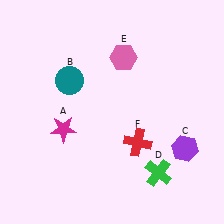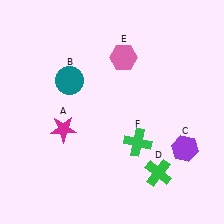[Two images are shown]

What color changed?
The cross (F) changed from red in Image 1 to green in Image 2.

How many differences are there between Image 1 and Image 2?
There is 1 difference between the two images.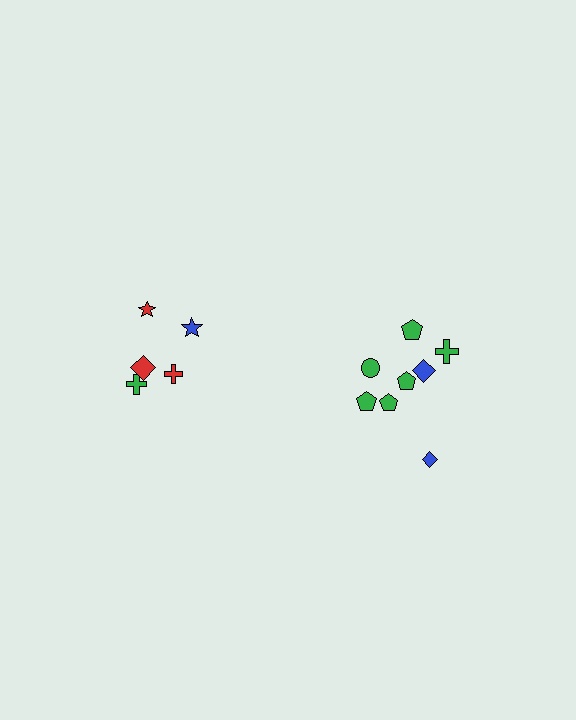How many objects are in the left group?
There are 5 objects.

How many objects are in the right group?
There are 8 objects.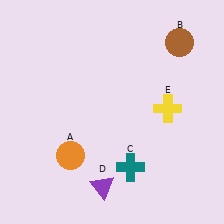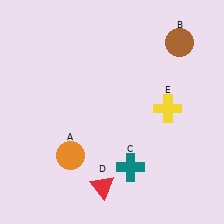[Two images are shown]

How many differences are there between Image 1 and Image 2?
There is 1 difference between the two images.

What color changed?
The triangle (D) changed from purple in Image 1 to red in Image 2.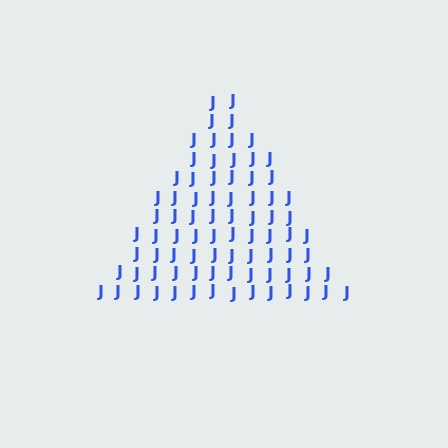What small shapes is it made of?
It is made of small letter J's.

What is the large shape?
The large shape is a triangle.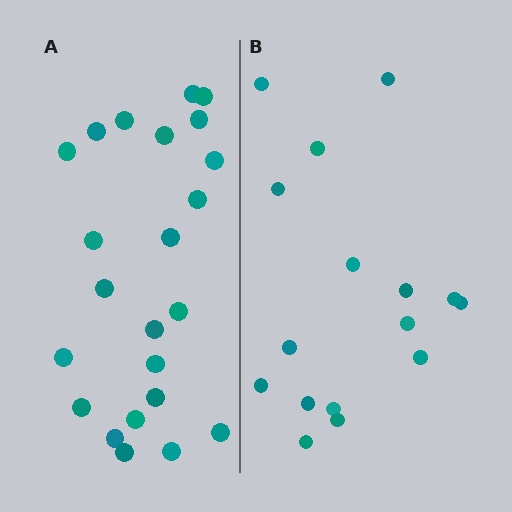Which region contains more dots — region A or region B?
Region A (the left region) has more dots.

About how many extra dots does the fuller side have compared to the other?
Region A has roughly 8 or so more dots than region B.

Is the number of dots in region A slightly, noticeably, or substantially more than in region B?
Region A has noticeably more, but not dramatically so. The ratio is roughly 1.4 to 1.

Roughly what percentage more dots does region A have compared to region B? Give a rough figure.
About 45% more.